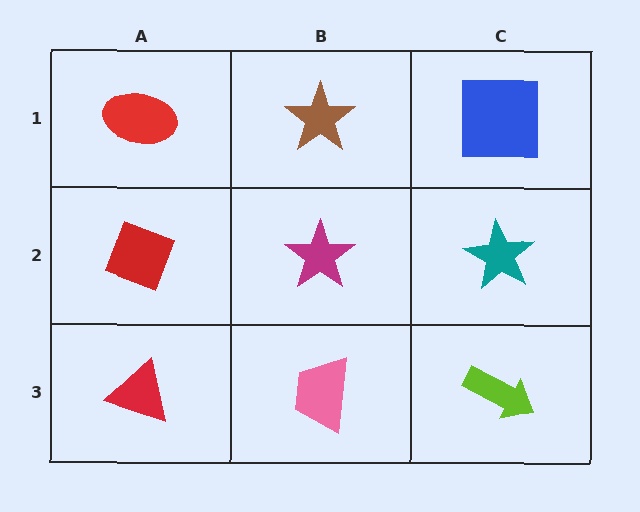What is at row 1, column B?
A brown star.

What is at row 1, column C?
A blue square.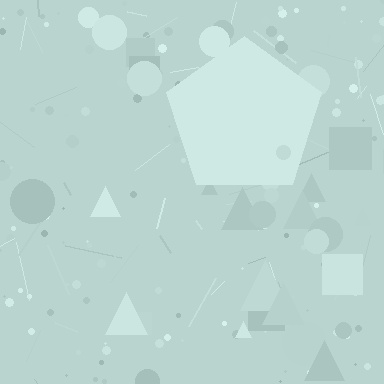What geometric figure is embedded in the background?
A pentagon is embedded in the background.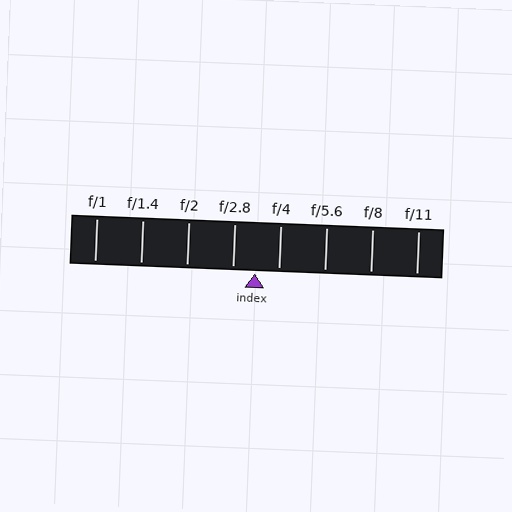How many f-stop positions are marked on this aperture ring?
There are 8 f-stop positions marked.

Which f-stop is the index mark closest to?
The index mark is closest to f/2.8.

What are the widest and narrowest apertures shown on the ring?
The widest aperture shown is f/1 and the narrowest is f/11.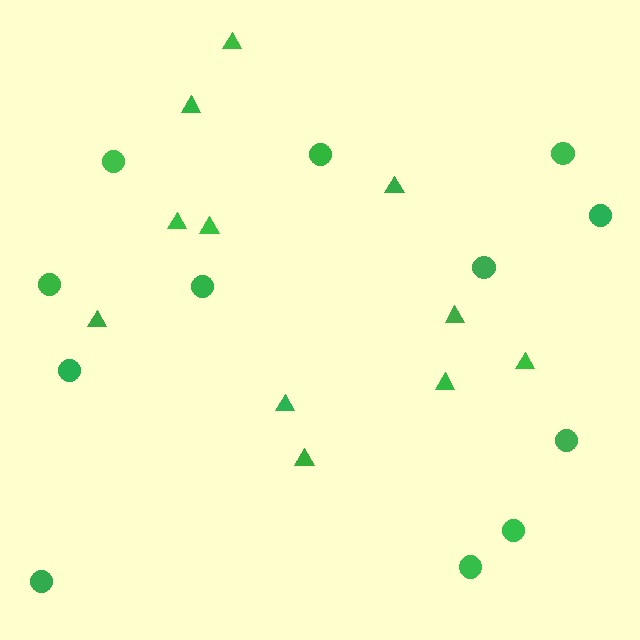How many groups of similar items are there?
There are 2 groups: one group of triangles (11) and one group of circles (12).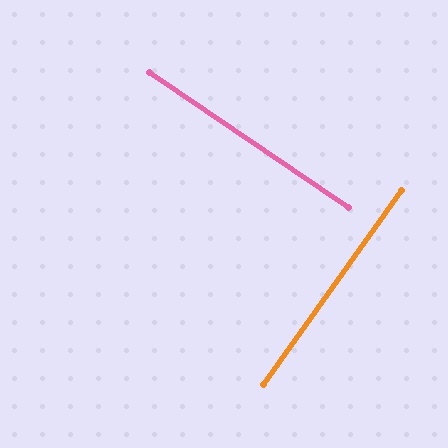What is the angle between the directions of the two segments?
Approximately 89 degrees.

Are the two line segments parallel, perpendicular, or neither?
Perpendicular — they meet at approximately 89°.